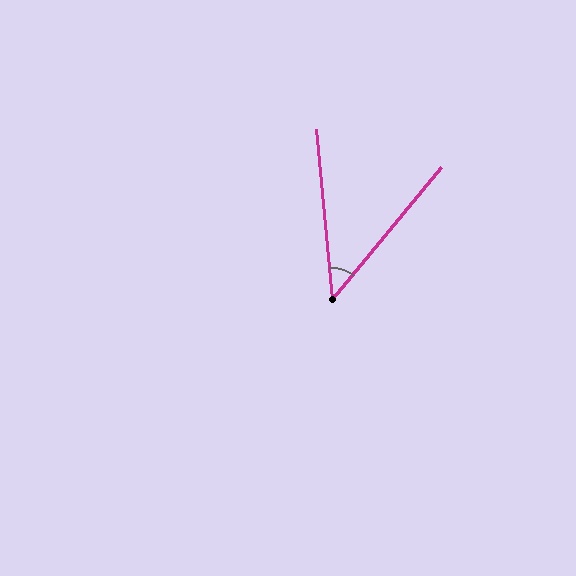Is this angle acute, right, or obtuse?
It is acute.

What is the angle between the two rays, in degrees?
Approximately 45 degrees.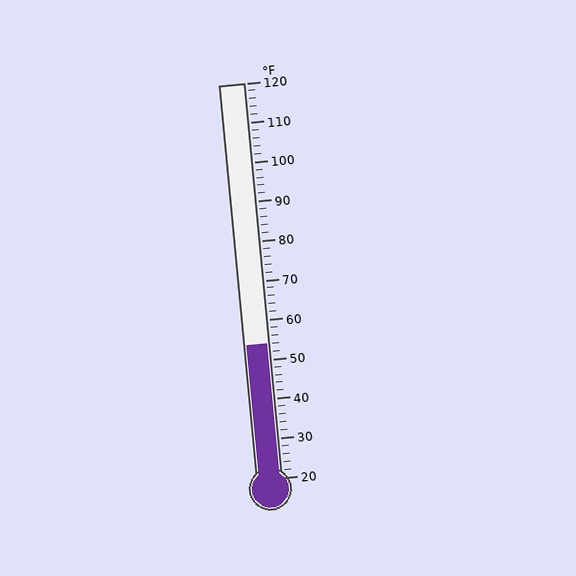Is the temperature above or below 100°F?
The temperature is below 100°F.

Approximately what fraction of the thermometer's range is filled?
The thermometer is filled to approximately 35% of its range.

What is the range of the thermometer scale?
The thermometer scale ranges from 20°F to 120°F.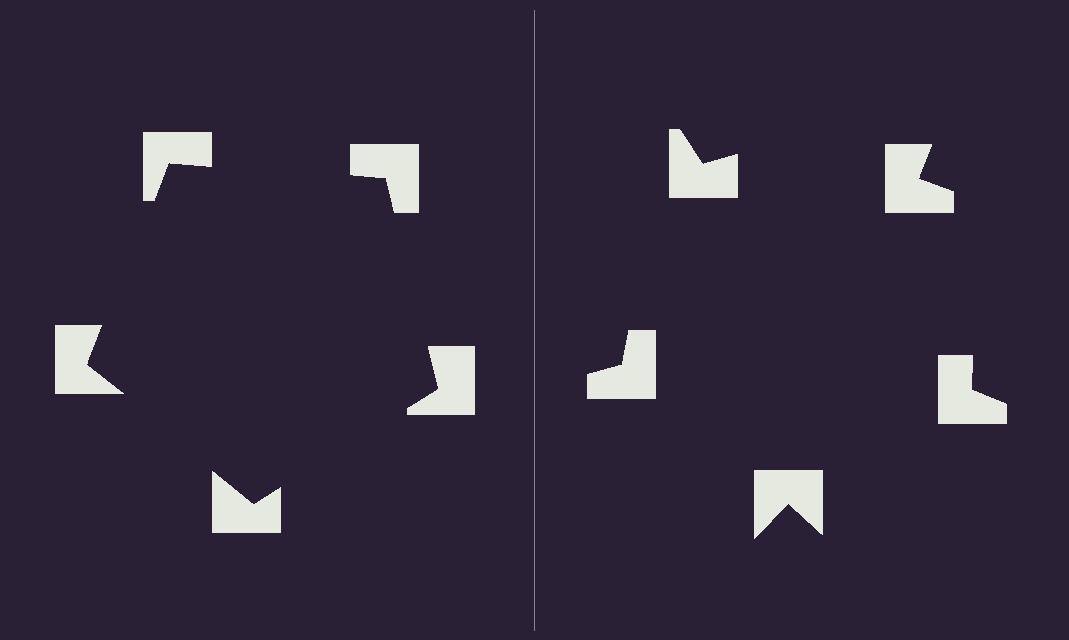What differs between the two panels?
The notched squares are positioned identically on both sides; only the wedge orientations differ. On the left they align to a pentagon; on the right they are misaligned.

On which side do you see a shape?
An illusory pentagon appears on the left side. On the right side the wedge cuts are rotated, so no coherent shape forms.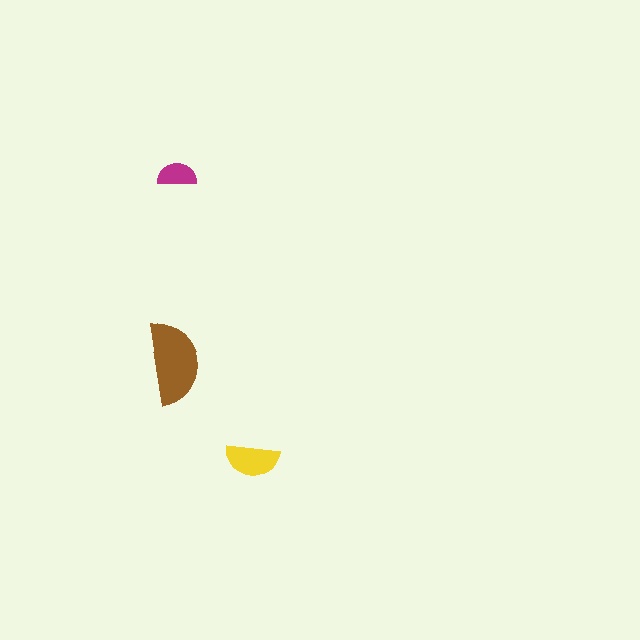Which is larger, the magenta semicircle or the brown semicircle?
The brown one.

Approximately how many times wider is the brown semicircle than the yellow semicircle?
About 1.5 times wider.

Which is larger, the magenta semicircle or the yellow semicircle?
The yellow one.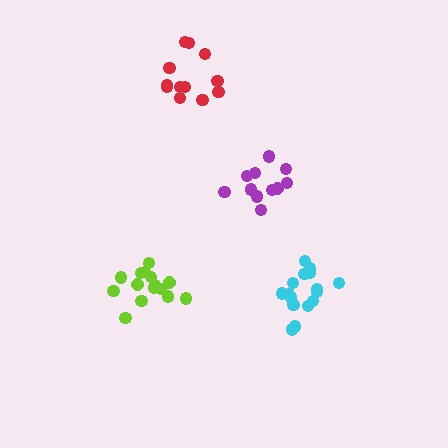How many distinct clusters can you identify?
There are 4 distinct clusters.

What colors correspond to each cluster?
The clusters are colored: lime, purple, red, cyan.